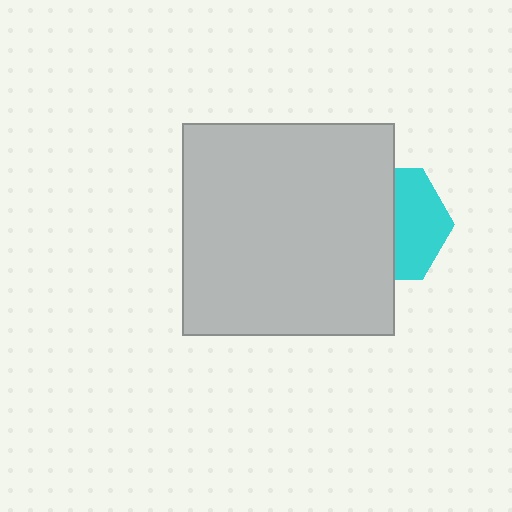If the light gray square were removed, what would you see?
You would see the complete cyan hexagon.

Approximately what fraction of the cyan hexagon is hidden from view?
Roughly 55% of the cyan hexagon is hidden behind the light gray square.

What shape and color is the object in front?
The object in front is a light gray square.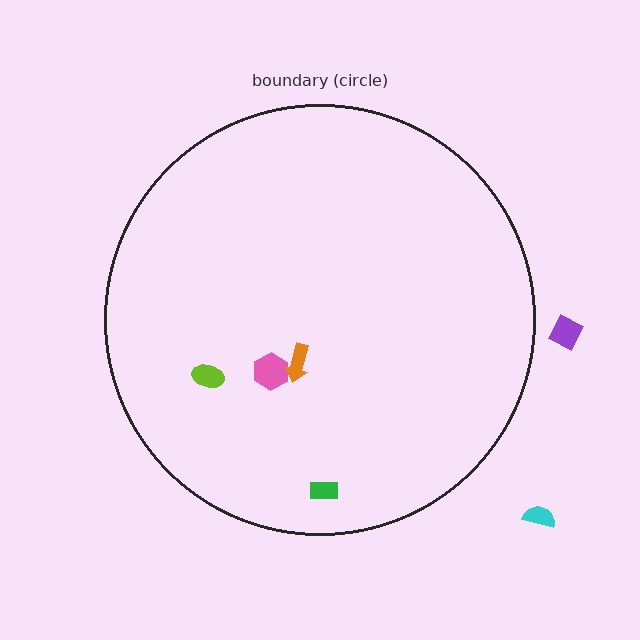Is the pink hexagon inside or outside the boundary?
Inside.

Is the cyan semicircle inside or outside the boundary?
Outside.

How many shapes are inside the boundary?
4 inside, 2 outside.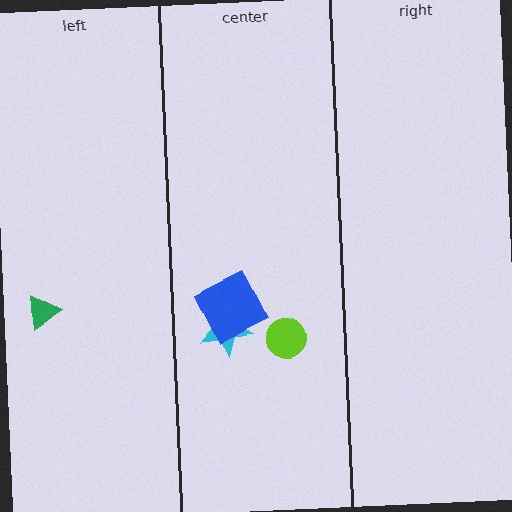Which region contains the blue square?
The center region.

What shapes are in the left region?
The green triangle.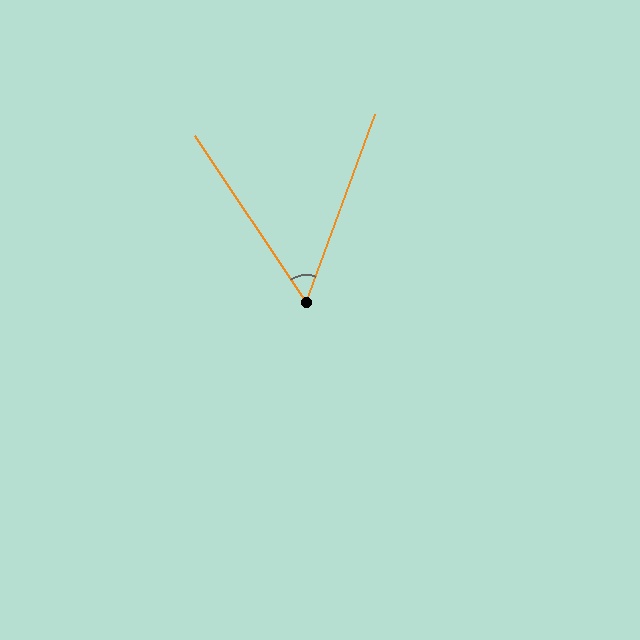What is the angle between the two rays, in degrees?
Approximately 54 degrees.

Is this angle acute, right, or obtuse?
It is acute.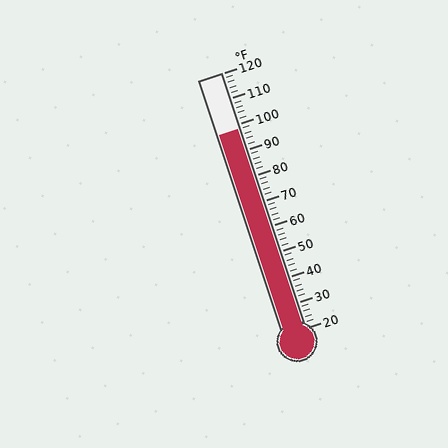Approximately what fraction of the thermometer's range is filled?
The thermometer is filled to approximately 80% of its range.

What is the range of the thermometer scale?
The thermometer scale ranges from 20°F to 120°F.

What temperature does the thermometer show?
The thermometer shows approximately 98°F.